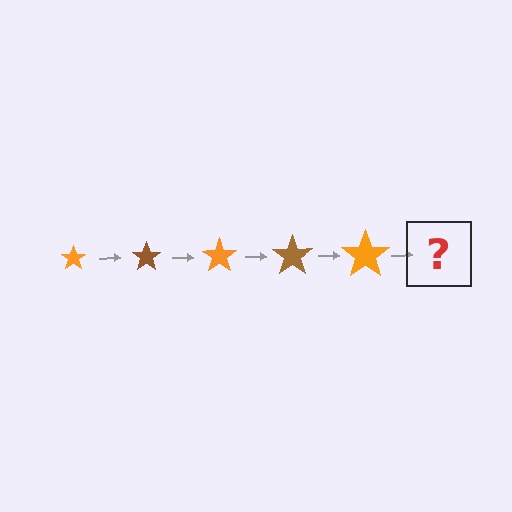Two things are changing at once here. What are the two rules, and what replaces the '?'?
The two rules are that the star grows larger each step and the color cycles through orange and brown. The '?' should be a brown star, larger than the previous one.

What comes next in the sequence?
The next element should be a brown star, larger than the previous one.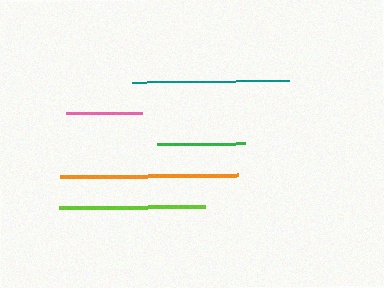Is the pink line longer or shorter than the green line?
The green line is longer than the pink line.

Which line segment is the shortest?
The pink line is the shortest at approximately 76 pixels.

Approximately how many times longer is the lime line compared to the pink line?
The lime line is approximately 1.9 times the length of the pink line.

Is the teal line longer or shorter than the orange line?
The orange line is longer than the teal line.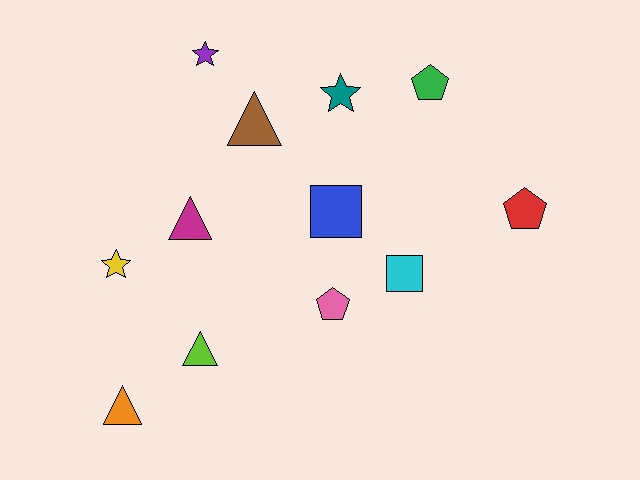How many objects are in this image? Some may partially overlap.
There are 12 objects.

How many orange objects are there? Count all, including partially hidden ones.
There is 1 orange object.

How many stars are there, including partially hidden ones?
There are 3 stars.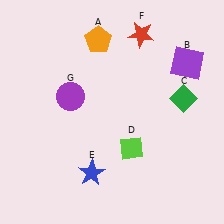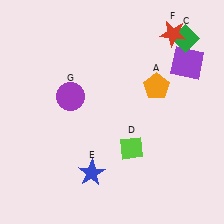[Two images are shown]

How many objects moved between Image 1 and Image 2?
3 objects moved between the two images.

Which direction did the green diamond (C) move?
The green diamond (C) moved up.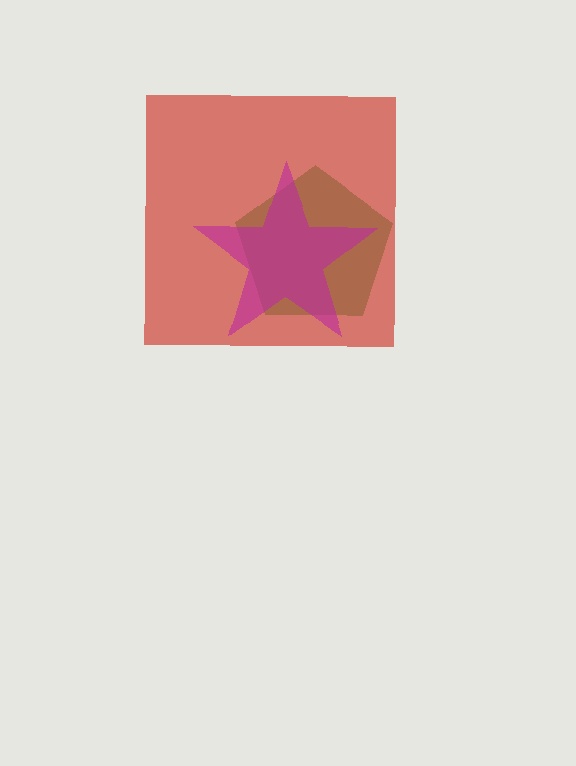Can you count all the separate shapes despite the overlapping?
Yes, there are 3 separate shapes.